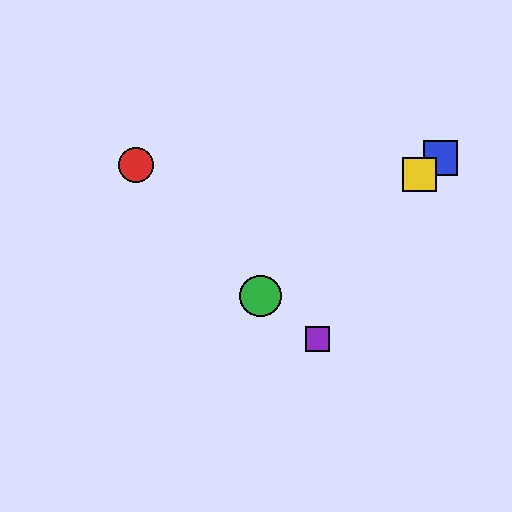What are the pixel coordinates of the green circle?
The green circle is at (260, 296).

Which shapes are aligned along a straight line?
The blue square, the green circle, the yellow square are aligned along a straight line.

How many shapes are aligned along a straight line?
3 shapes (the blue square, the green circle, the yellow square) are aligned along a straight line.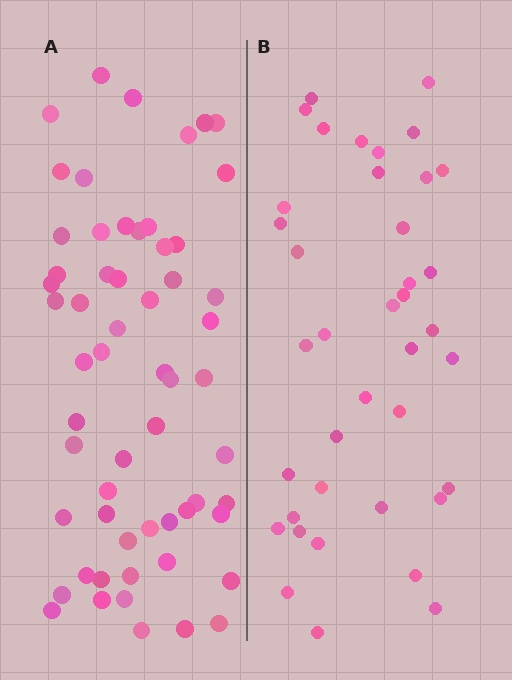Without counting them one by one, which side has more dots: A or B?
Region A (the left region) has more dots.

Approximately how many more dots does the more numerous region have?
Region A has approximately 20 more dots than region B.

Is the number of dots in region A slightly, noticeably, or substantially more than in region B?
Region A has substantially more. The ratio is roughly 1.5 to 1.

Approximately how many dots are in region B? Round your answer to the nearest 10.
About 40 dots. (The exact count is 39, which rounds to 40.)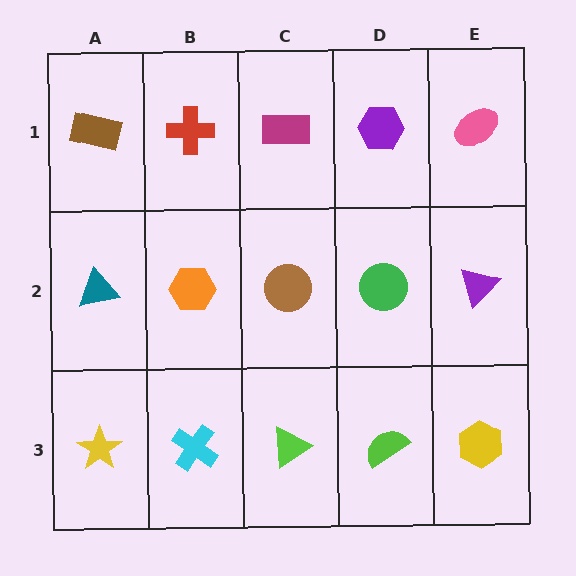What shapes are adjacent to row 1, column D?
A green circle (row 2, column D), a magenta rectangle (row 1, column C), a pink ellipse (row 1, column E).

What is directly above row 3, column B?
An orange hexagon.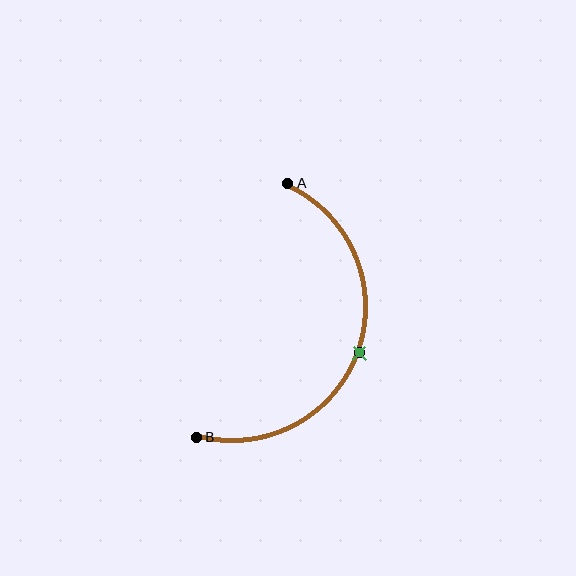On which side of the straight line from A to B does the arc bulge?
The arc bulges to the right of the straight line connecting A and B.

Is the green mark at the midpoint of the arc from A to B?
Yes. The green mark lies on the arc at equal arc-length from both A and B — it is the arc midpoint.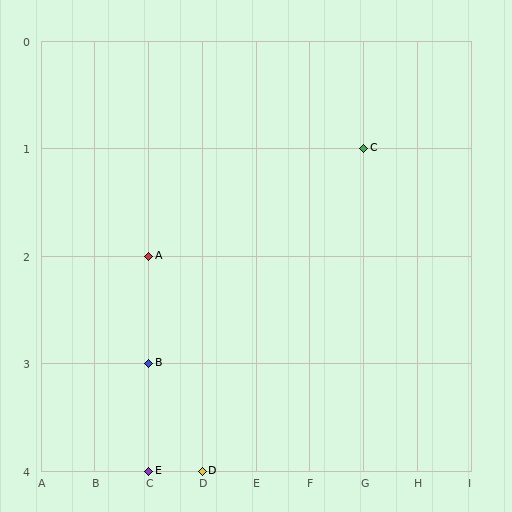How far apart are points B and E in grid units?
Points B and E are 1 row apart.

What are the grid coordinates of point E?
Point E is at grid coordinates (C, 4).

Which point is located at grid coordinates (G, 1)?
Point C is at (G, 1).